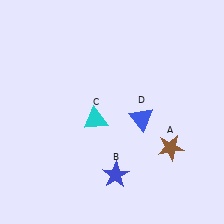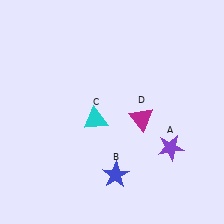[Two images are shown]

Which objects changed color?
A changed from brown to purple. D changed from blue to magenta.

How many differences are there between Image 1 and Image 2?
There are 2 differences between the two images.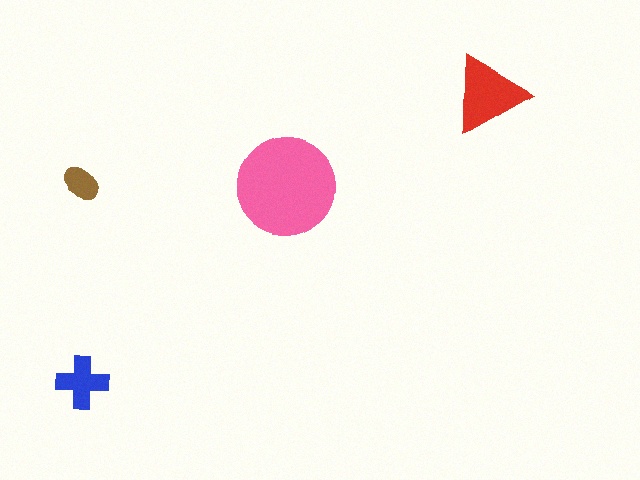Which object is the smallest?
The brown ellipse.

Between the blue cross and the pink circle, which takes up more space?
The pink circle.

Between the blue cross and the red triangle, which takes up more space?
The red triangle.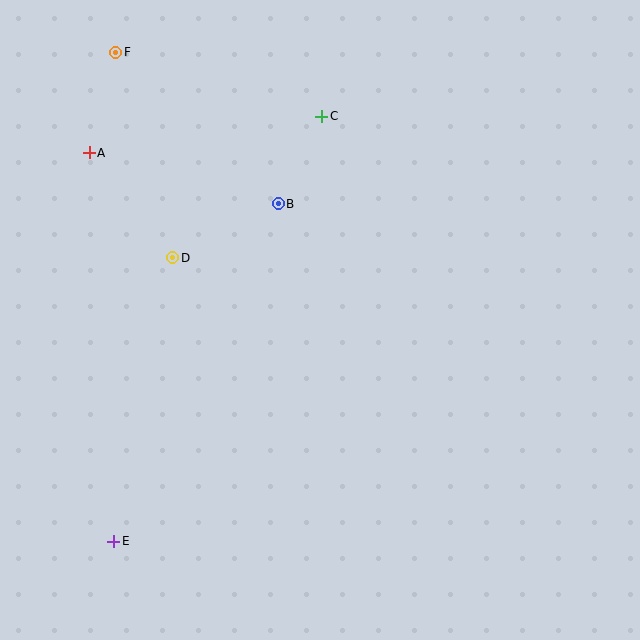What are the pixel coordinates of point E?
Point E is at (114, 541).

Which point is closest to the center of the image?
Point B at (278, 204) is closest to the center.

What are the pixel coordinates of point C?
Point C is at (322, 116).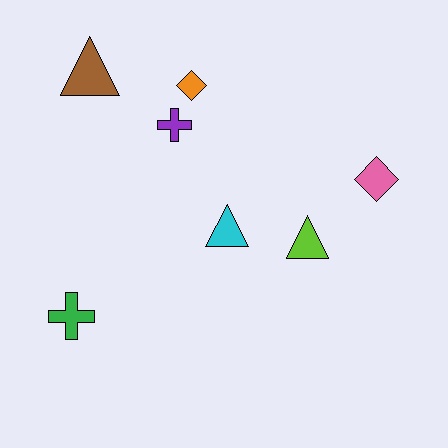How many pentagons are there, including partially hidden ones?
There are no pentagons.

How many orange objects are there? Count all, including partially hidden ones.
There is 1 orange object.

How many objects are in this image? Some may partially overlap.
There are 7 objects.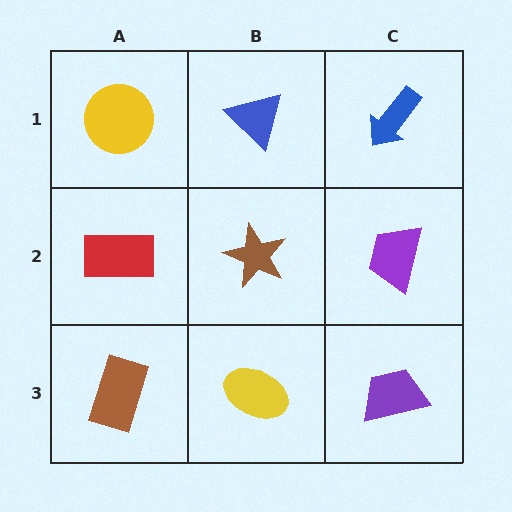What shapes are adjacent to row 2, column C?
A blue arrow (row 1, column C), a purple trapezoid (row 3, column C), a brown star (row 2, column B).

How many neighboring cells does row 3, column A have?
2.